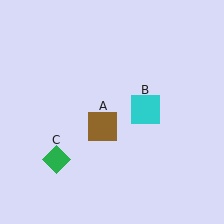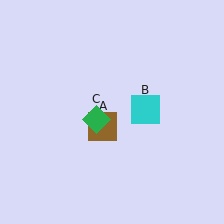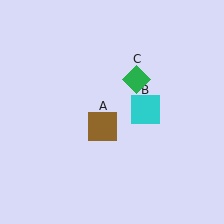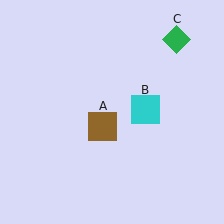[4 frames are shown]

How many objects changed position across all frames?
1 object changed position: green diamond (object C).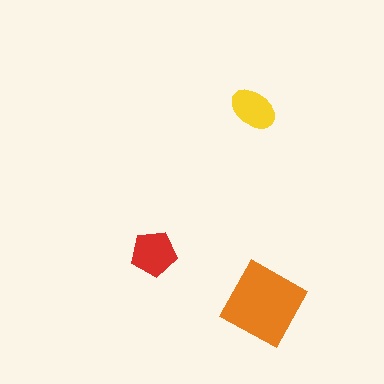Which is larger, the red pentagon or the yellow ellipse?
The red pentagon.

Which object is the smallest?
The yellow ellipse.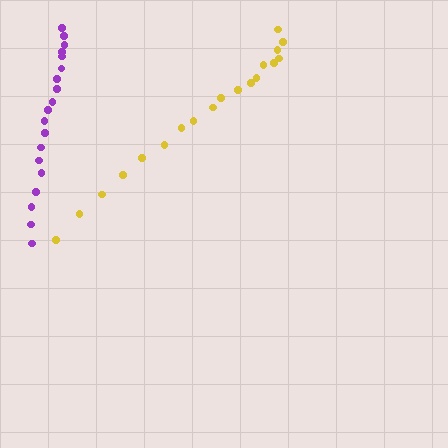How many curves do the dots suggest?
There are 2 distinct paths.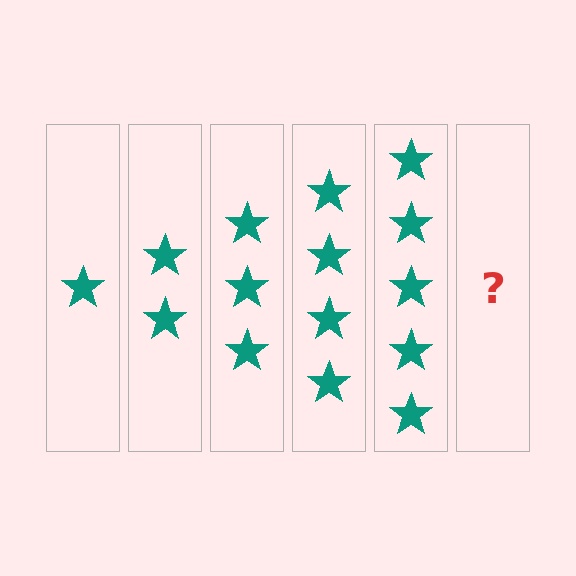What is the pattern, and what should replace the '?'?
The pattern is that each step adds one more star. The '?' should be 6 stars.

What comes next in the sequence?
The next element should be 6 stars.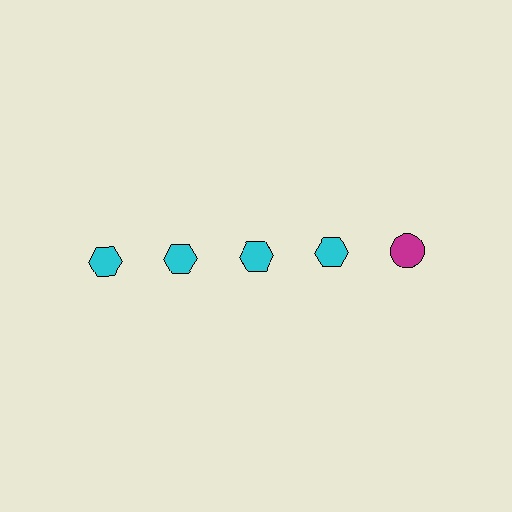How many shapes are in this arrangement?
There are 5 shapes arranged in a grid pattern.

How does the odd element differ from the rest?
It differs in both color (magenta instead of cyan) and shape (circle instead of hexagon).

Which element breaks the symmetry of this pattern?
The magenta circle in the top row, rightmost column breaks the symmetry. All other shapes are cyan hexagons.